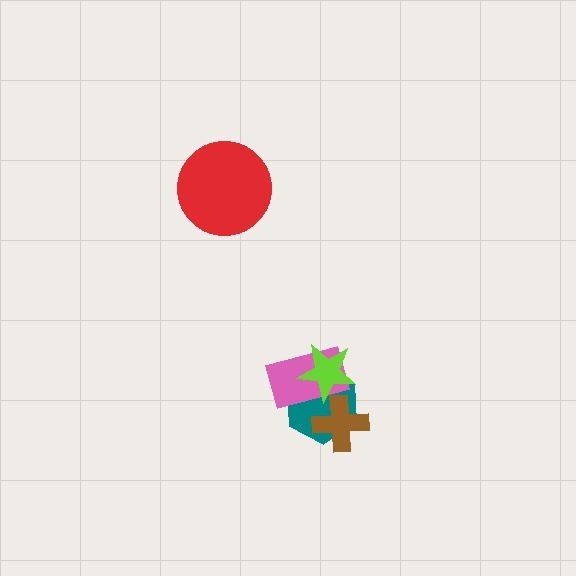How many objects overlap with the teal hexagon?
3 objects overlap with the teal hexagon.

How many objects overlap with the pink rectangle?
3 objects overlap with the pink rectangle.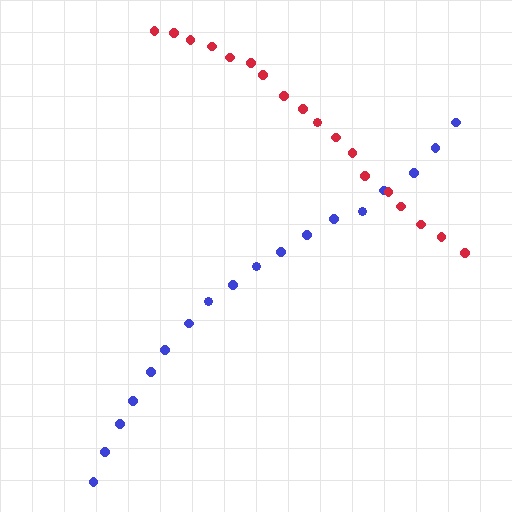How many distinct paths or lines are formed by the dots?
There are 2 distinct paths.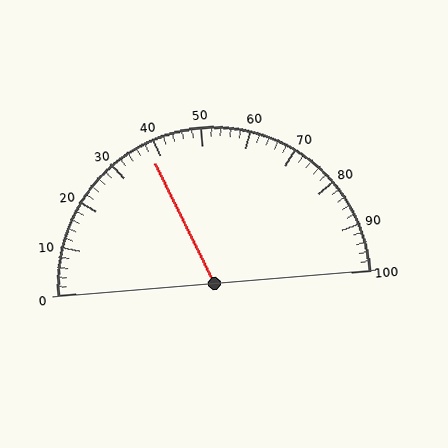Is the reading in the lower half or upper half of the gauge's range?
The reading is in the lower half of the range (0 to 100).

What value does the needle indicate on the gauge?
The needle indicates approximately 38.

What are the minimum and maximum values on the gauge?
The gauge ranges from 0 to 100.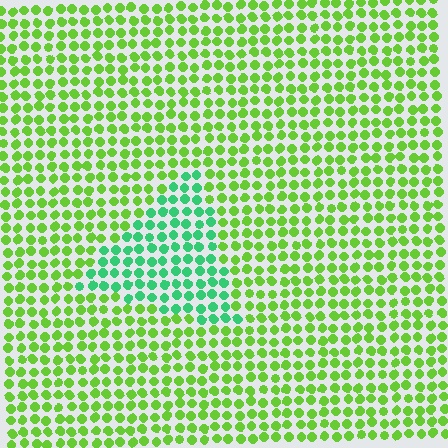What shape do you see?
I see a triangle.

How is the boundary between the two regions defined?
The boundary is defined purely by a slight shift in hue (about 46 degrees). Spacing, size, and orientation are identical on both sides.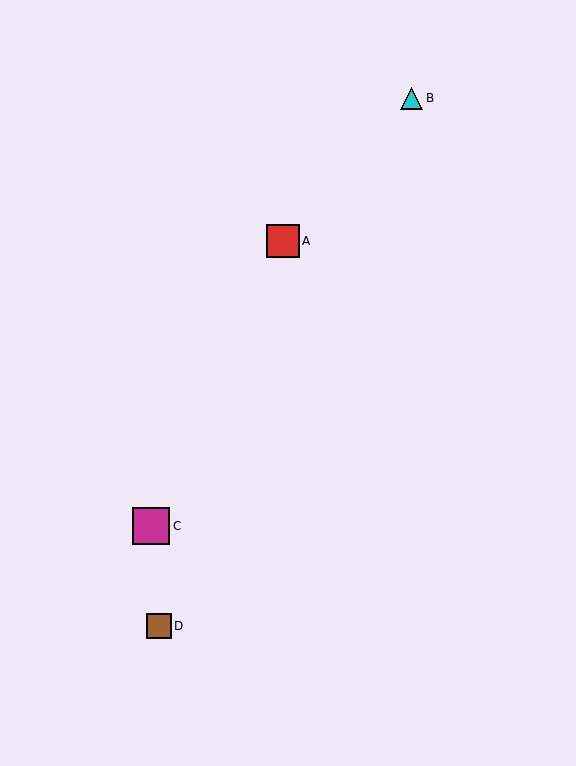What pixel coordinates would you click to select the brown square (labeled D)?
Click at (159, 626) to select the brown square D.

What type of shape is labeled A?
Shape A is a red square.